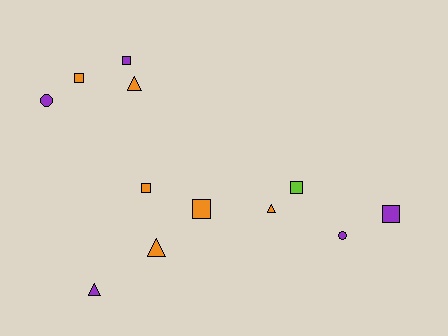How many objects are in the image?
There are 12 objects.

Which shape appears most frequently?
Square, with 6 objects.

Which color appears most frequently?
Orange, with 6 objects.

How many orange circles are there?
There are no orange circles.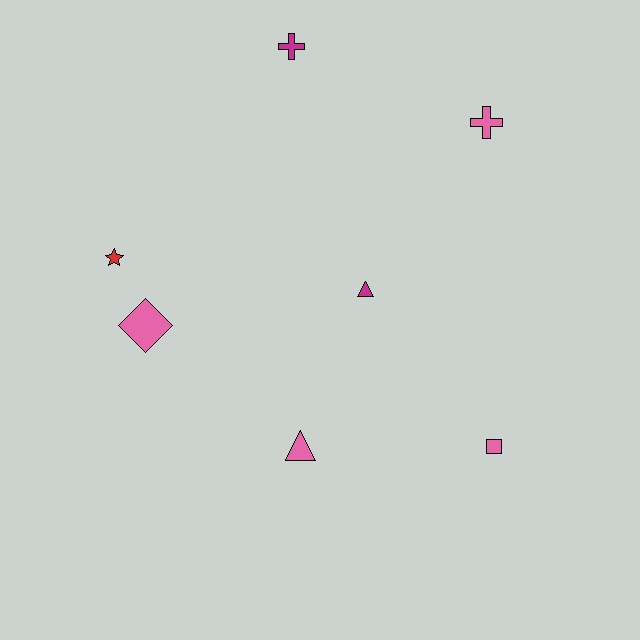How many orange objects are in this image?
There are no orange objects.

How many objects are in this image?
There are 7 objects.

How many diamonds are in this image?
There is 1 diamond.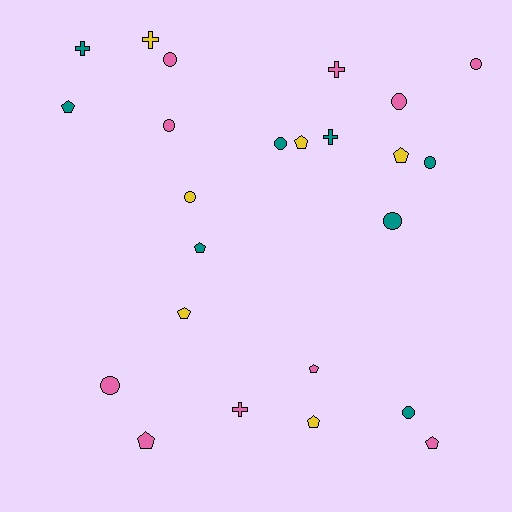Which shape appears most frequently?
Circle, with 10 objects.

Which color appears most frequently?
Pink, with 10 objects.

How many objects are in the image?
There are 24 objects.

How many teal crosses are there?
There are 2 teal crosses.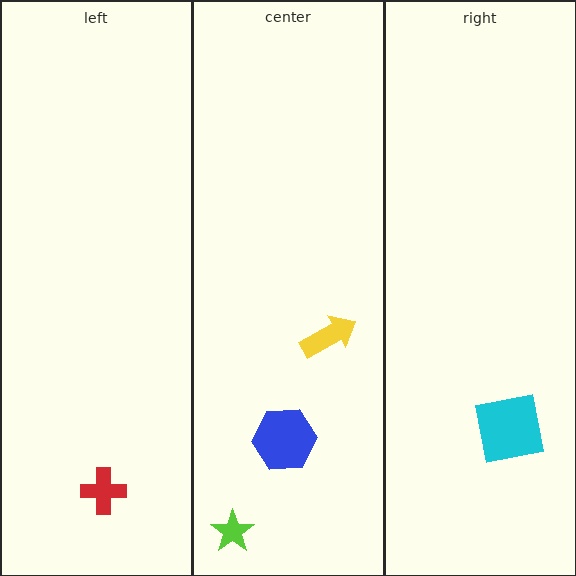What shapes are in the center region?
The yellow arrow, the lime star, the blue hexagon.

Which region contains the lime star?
The center region.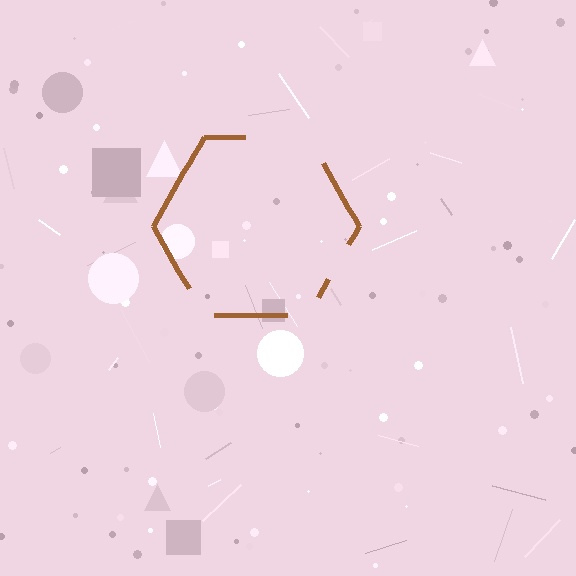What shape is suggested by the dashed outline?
The dashed outline suggests a hexagon.